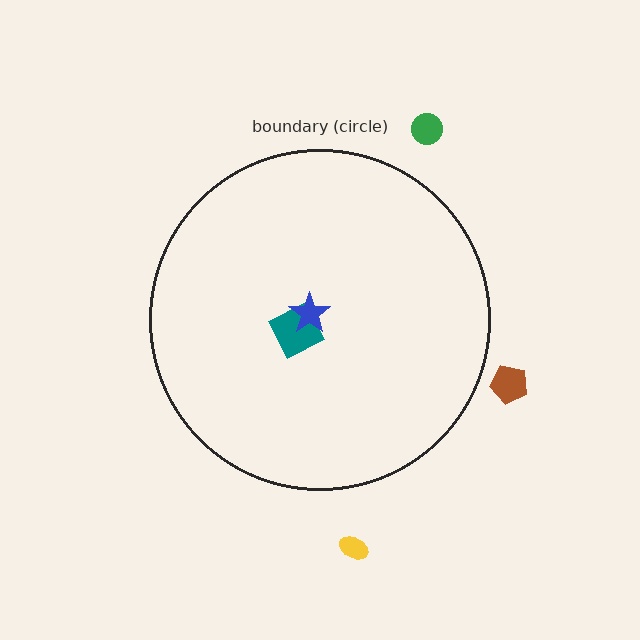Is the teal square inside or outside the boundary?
Inside.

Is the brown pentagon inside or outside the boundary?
Outside.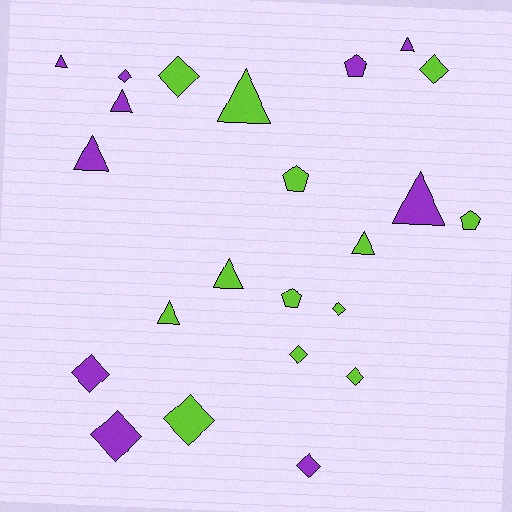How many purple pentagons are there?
There is 1 purple pentagon.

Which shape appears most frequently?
Diamond, with 10 objects.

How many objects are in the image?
There are 23 objects.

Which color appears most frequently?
Lime, with 13 objects.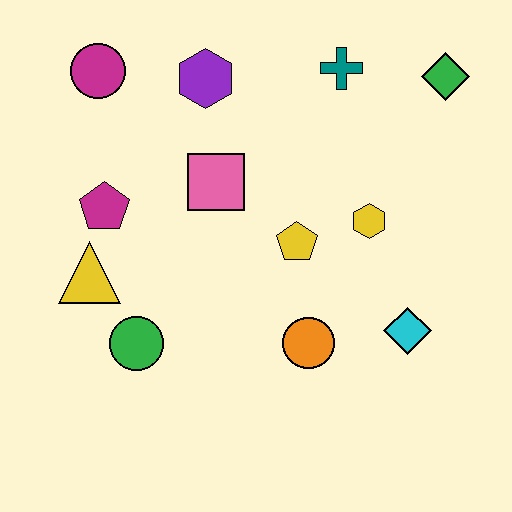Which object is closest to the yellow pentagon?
The yellow hexagon is closest to the yellow pentagon.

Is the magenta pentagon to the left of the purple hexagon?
Yes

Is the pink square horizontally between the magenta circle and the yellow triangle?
No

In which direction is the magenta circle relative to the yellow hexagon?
The magenta circle is to the left of the yellow hexagon.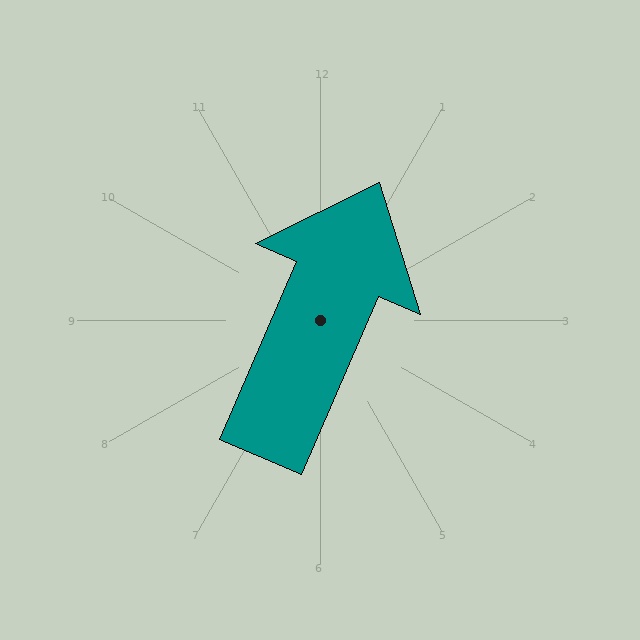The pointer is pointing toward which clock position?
Roughly 1 o'clock.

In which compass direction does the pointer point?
Northeast.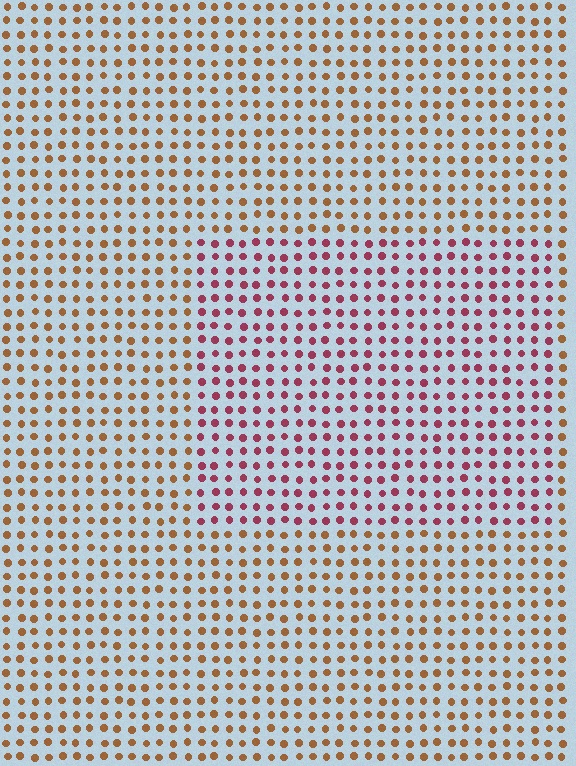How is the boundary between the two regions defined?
The boundary is defined purely by a slight shift in hue (about 47 degrees). Spacing, size, and orientation are identical on both sides.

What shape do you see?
I see a rectangle.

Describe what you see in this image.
The image is filled with small brown elements in a uniform arrangement. A rectangle-shaped region is visible where the elements are tinted to a slightly different hue, forming a subtle color boundary.